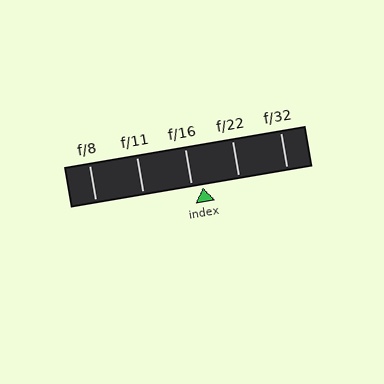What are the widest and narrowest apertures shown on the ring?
The widest aperture shown is f/8 and the narrowest is f/32.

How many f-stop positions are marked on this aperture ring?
There are 5 f-stop positions marked.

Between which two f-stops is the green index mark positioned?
The index mark is between f/16 and f/22.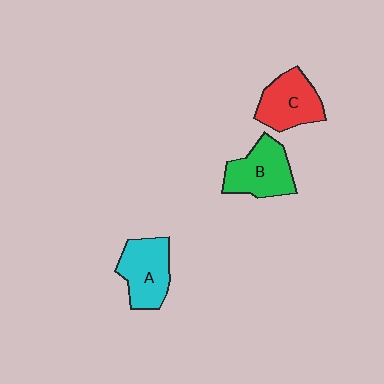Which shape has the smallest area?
Shape C (red).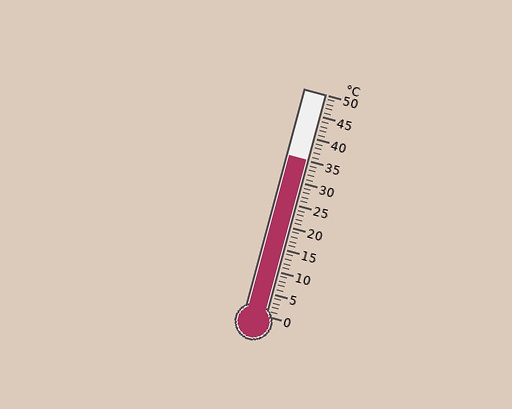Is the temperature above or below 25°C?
The temperature is above 25°C.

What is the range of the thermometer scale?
The thermometer scale ranges from 0°C to 50°C.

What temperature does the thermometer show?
The thermometer shows approximately 35°C.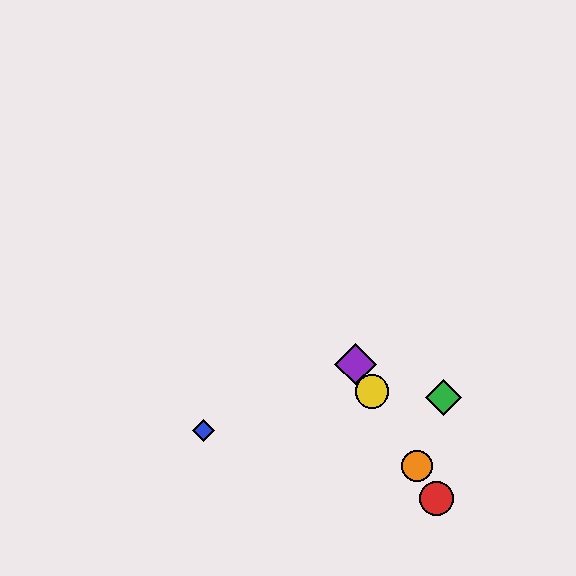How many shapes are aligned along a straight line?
4 shapes (the red circle, the yellow circle, the purple diamond, the orange circle) are aligned along a straight line.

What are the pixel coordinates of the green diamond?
The green diamond is at (443, 398).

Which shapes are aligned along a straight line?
The red circle, the yellow circle, the purple diamond, the orange circle are aligned along a straight line.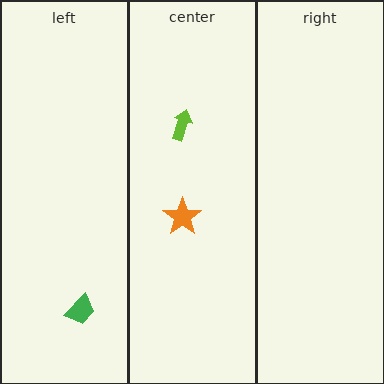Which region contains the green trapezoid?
The left region.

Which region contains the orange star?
The center region.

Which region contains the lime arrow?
The center region.